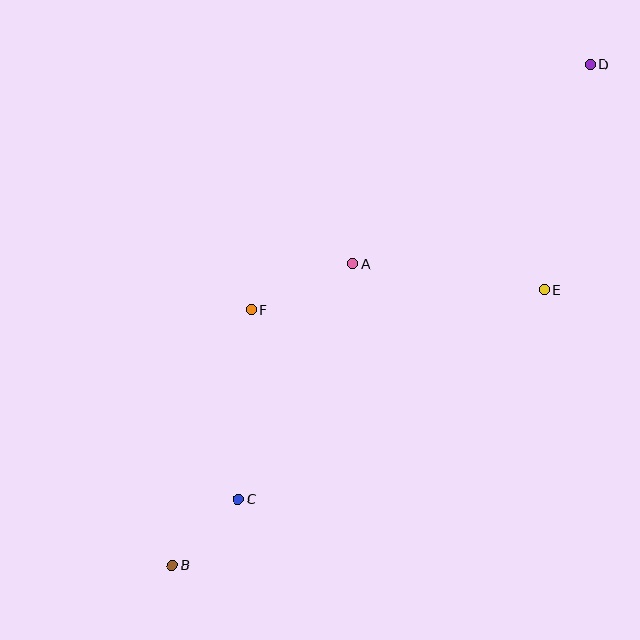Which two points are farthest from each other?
Points B and D are farthest from each other.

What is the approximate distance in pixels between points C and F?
The distance between C and F is approximately 189 pixels.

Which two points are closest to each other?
Points B and C are closest to each other.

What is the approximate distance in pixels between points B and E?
The distance between B and E is approximately 463 pixels.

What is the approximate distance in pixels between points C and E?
The distance between C and E is approximately 371 pixels.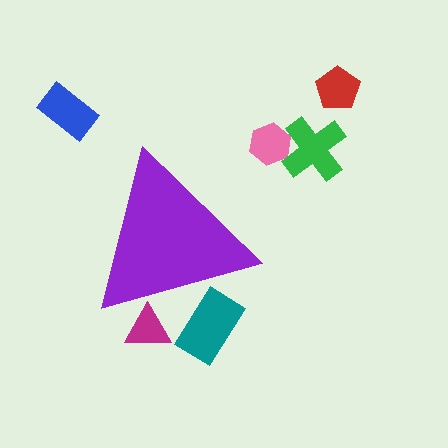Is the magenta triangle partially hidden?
Yes, the magenta triangle is partially hidden behind the purple triangle.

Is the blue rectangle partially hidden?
No, the blue rectangle is fully visible.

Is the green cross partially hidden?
No, the green cross is fully visible.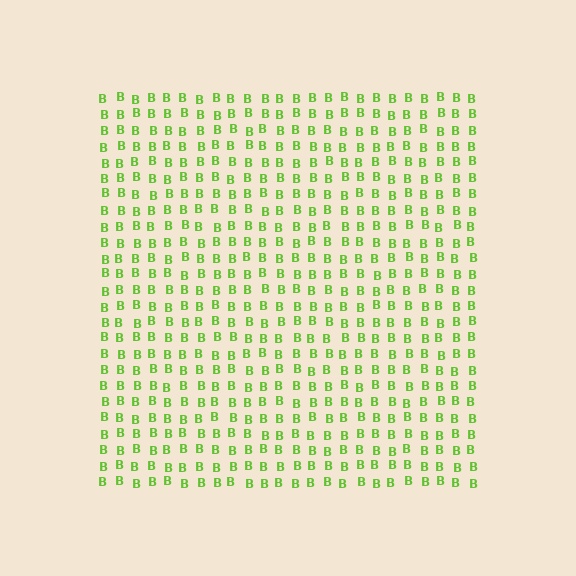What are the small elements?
The small elements are letter B's.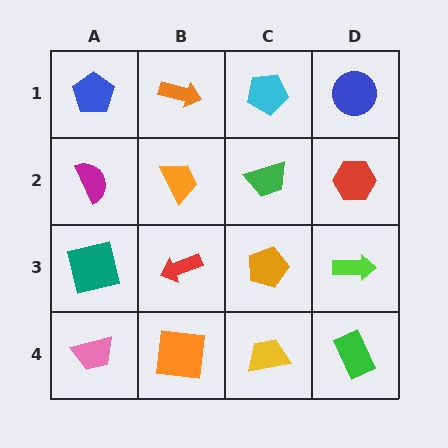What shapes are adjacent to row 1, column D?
A red hexagon (row 2, column D), a cyan pentagon (row 1, column C).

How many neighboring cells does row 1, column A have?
2.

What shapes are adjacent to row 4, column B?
A red arrow (row 3, column B), a pink trapezoid (row 4, column A), a yellow trapezoid (row 4, column C).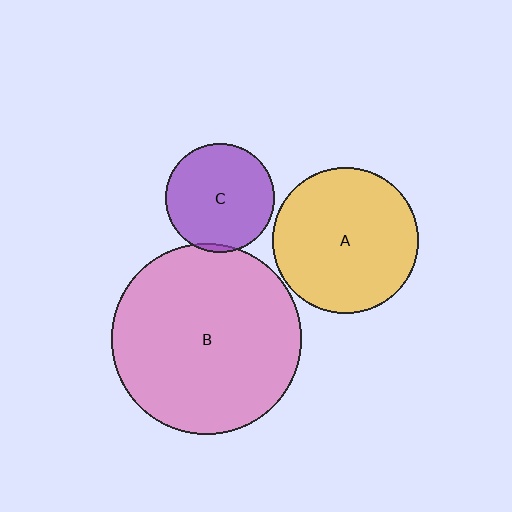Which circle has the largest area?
Circle B (pink).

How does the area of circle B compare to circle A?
Approximately 1.7 times.